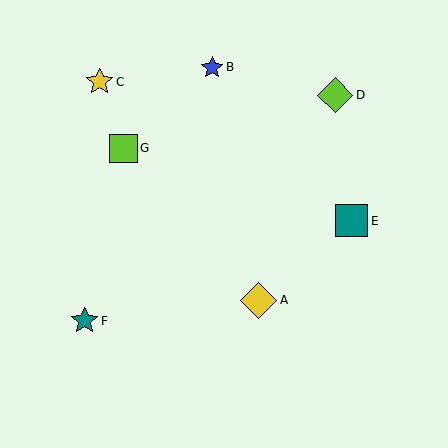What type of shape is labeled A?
Shape A is a yellow diamond.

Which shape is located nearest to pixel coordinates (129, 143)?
The lime square (labeled G) at (123, 148) is nearest to that location.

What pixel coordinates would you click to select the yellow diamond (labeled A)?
Click at (259, 300) to select the yellow diamond A.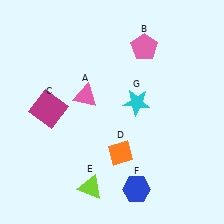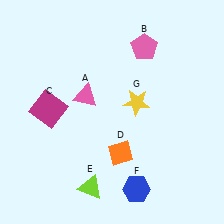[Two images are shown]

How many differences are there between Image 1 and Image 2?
There is 1 difference between the two images.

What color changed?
The star (G) changed from cyan in Image 1 to yellow in Image 2.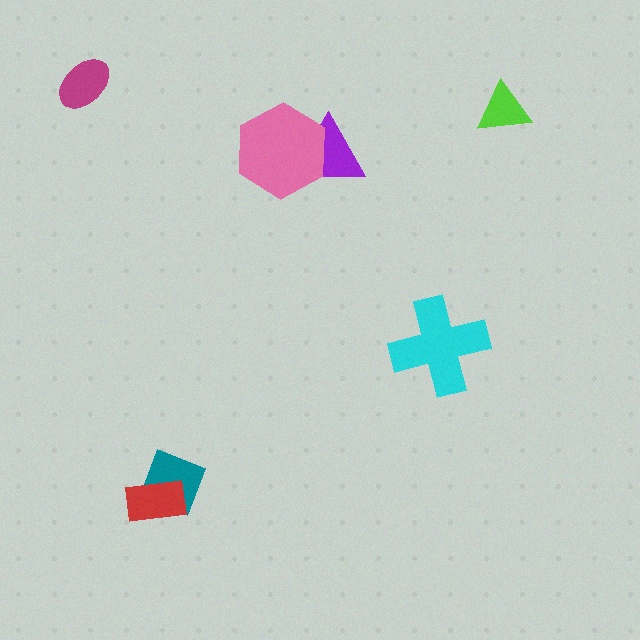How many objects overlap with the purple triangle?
1 object overlaps with the purple triangle.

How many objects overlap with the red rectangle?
1 object overlaps with the red rectangle.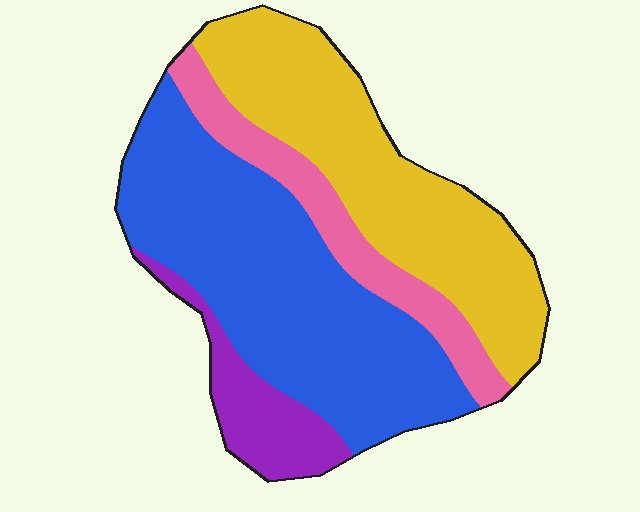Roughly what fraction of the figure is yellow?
Yellow takes up about one third (1/3) of the figure.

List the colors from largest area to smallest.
From largest to smallest: blue, yellow, pink, purple.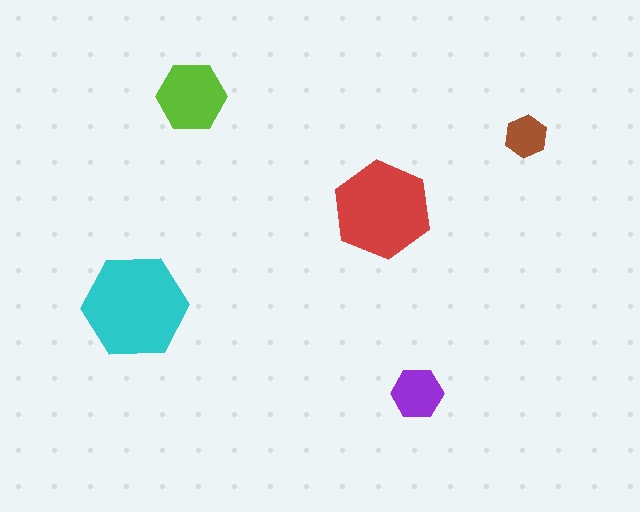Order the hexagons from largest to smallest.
the cyan one, the red one, the lime one, the purple one, the brown one.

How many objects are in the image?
There are 5 objects in the image.